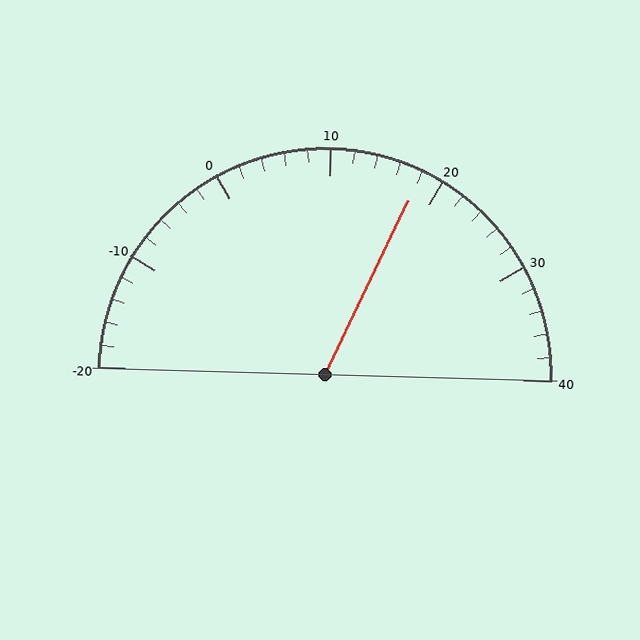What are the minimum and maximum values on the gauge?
The gauge ranges from -20 to 40.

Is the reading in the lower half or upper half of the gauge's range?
The reading is in the upper half of the range (-20 to 40).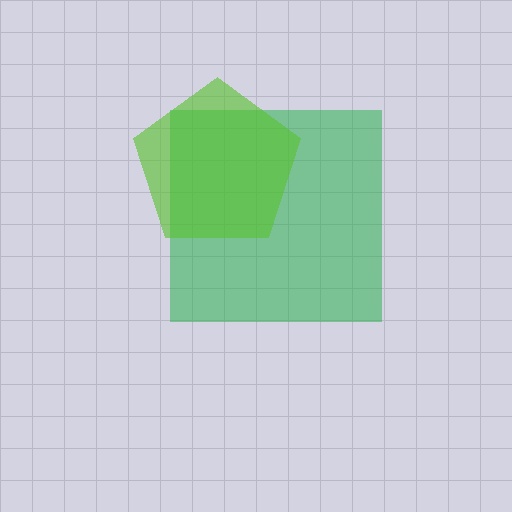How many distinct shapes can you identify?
There are 2 distinct shapes: a green square, a lime pentagon.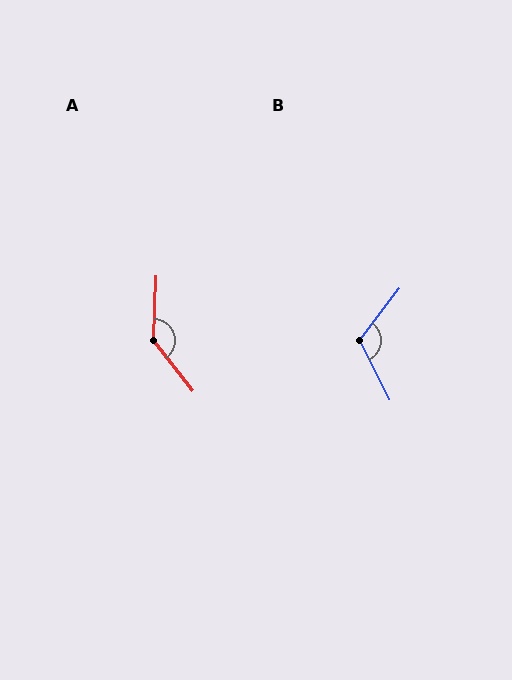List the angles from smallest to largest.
B (116°), A (140°).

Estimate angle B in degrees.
Approximately 116 degrees.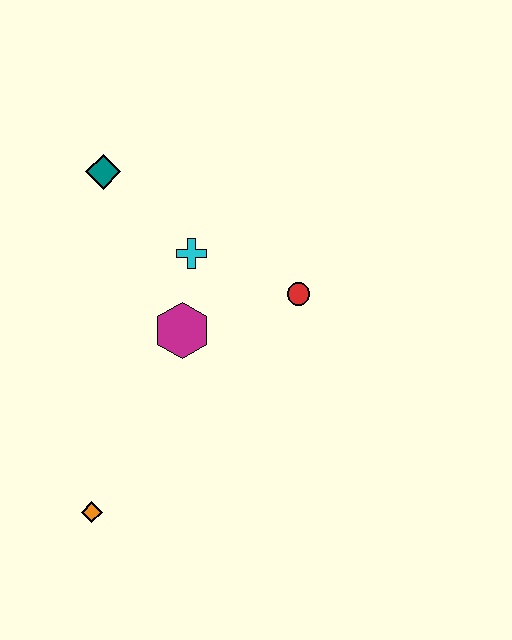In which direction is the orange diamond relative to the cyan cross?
The orange diamond is below the cyan cross.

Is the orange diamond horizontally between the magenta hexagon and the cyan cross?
No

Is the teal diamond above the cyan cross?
Yes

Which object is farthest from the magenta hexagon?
The orange diamond is farthest from the magenta hexagon.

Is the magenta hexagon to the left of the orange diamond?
No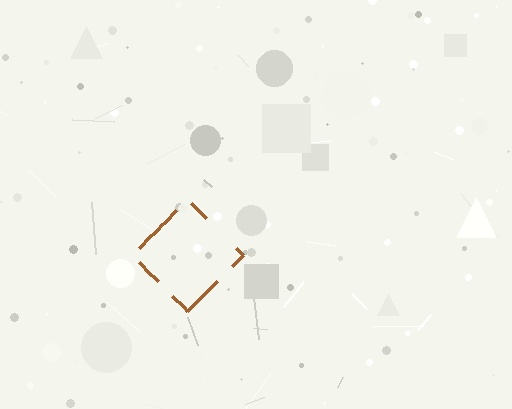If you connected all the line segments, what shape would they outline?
They would outline a diamond.